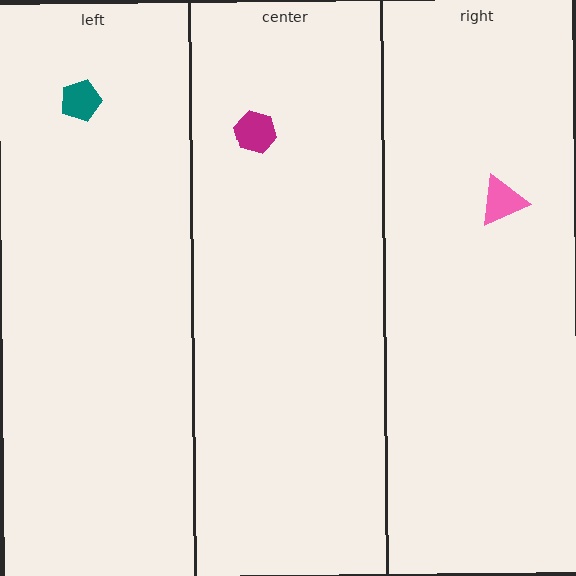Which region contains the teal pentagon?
The left region.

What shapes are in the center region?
The magenta hexagon.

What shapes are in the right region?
The pink triangle.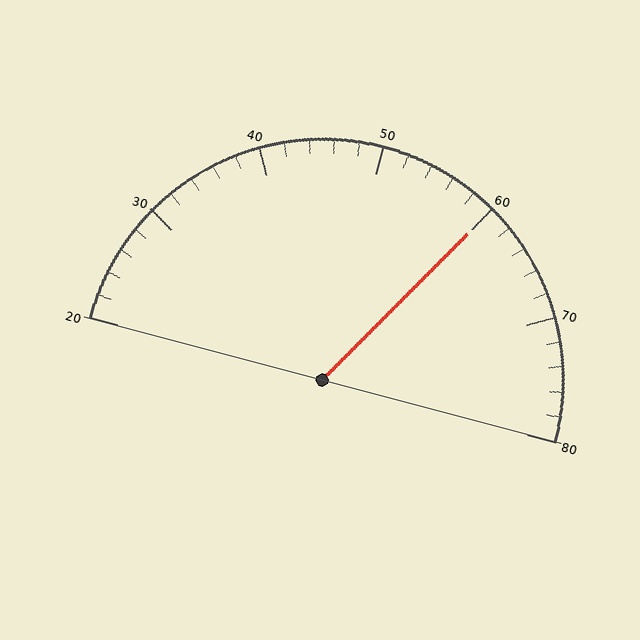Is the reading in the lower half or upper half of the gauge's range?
The reading is in the upper half of the range (20 to 80).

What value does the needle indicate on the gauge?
The needle indicates approximately 60.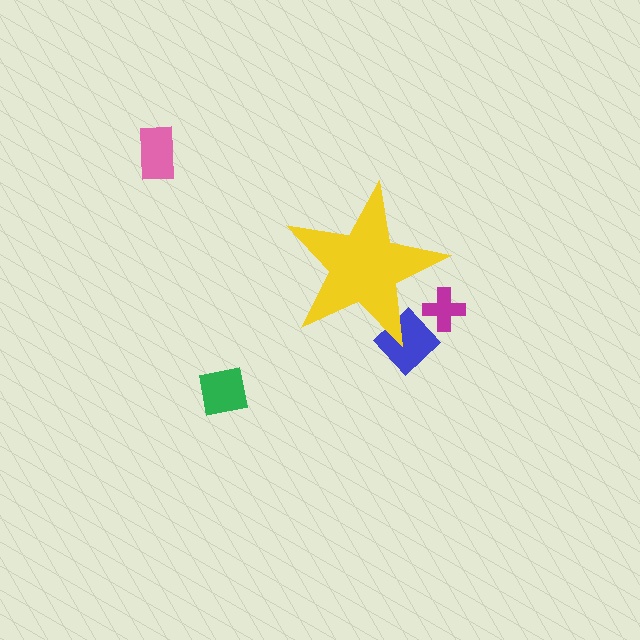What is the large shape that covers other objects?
A yellow star.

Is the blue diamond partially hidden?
Yes, the blue diamond is partially hidden behind the yellow star.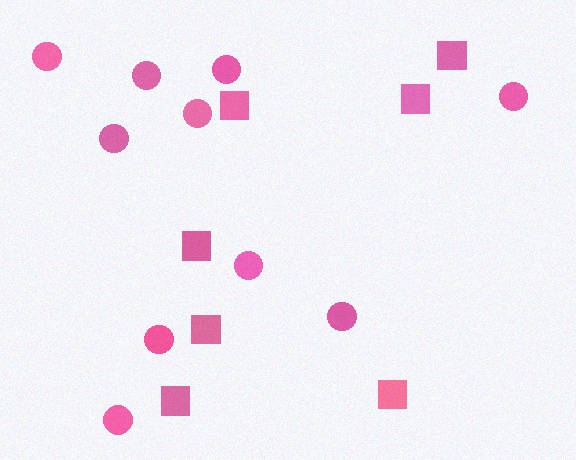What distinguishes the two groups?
There are 2 groups: one group of squares (7) and one group of circles (10).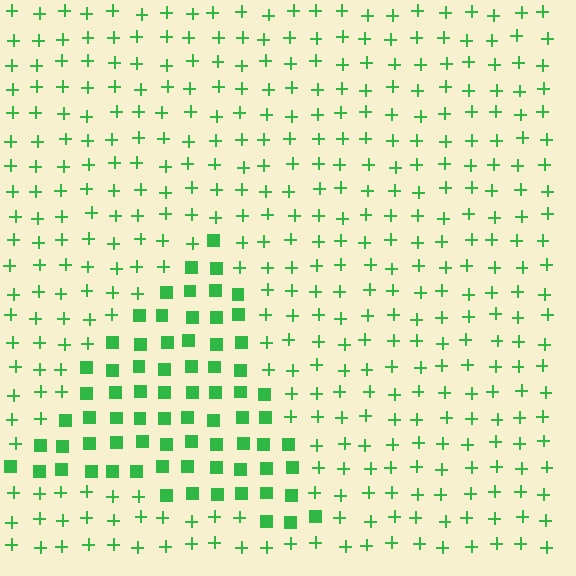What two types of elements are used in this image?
The image uses squares inside the triangle region and plus signs outside it.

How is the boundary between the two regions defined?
The boundary is defined by a change in element shape: squares inside vs. plus signs outside. All elements share the same color and spacing.